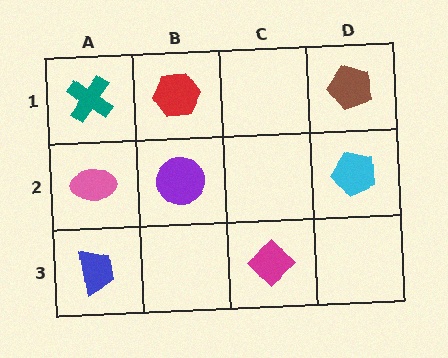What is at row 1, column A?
A teal cross.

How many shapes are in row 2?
3 shapes.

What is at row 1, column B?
A red hexagon.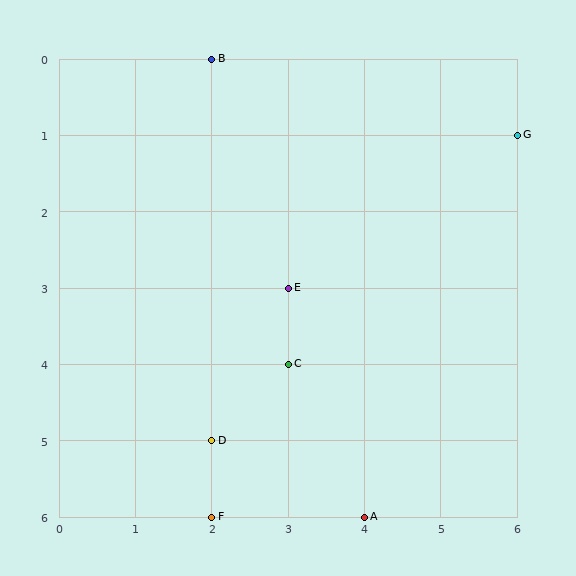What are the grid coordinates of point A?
Point A is at grid coordinates (4, 6).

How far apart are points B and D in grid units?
Points B and D are 5 rows apart.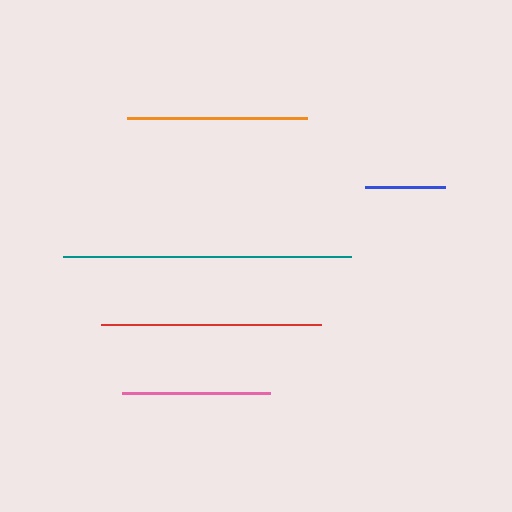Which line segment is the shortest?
The blue line is the shortest at approximately 80 pixels.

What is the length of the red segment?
The red segment is approximately 220 pixels long.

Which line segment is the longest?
The teal line is the longest at approximately 288 pixels.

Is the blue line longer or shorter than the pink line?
The pink line is longer than the blue line.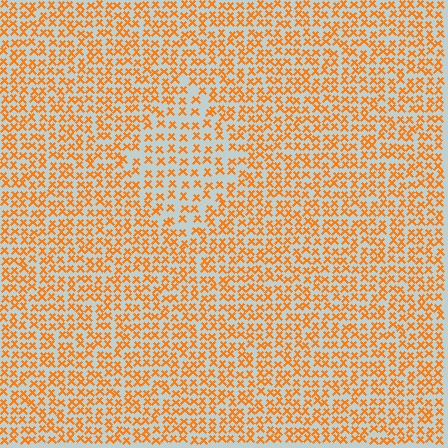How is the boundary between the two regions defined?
The boundary is defined by a change in element density (approximately 1.6x ratio). All elements are the same color, size, and shape.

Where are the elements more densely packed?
The elements are more densely packed outside the diamond boundary.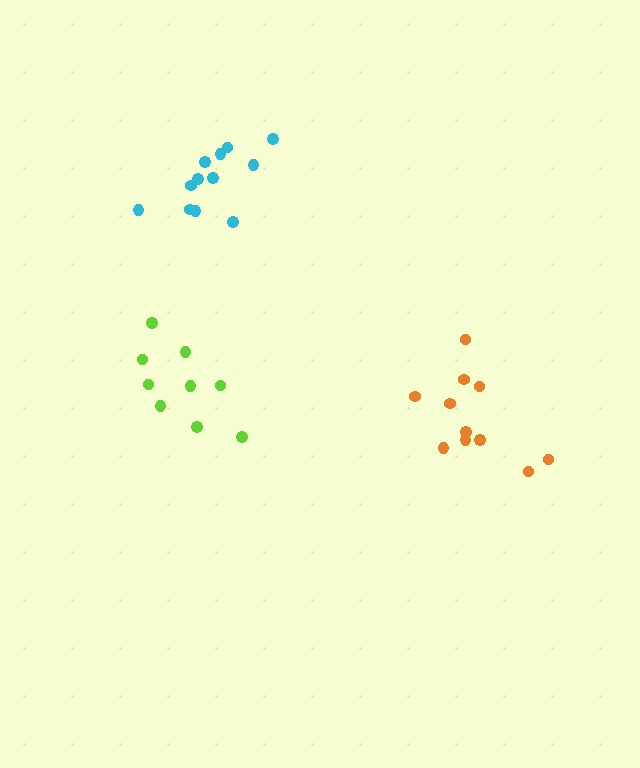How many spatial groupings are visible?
There are 3 spatial groupings.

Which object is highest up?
The cyan cluster is topmost.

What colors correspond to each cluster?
The clusters are colored: lime, orange, cyan.